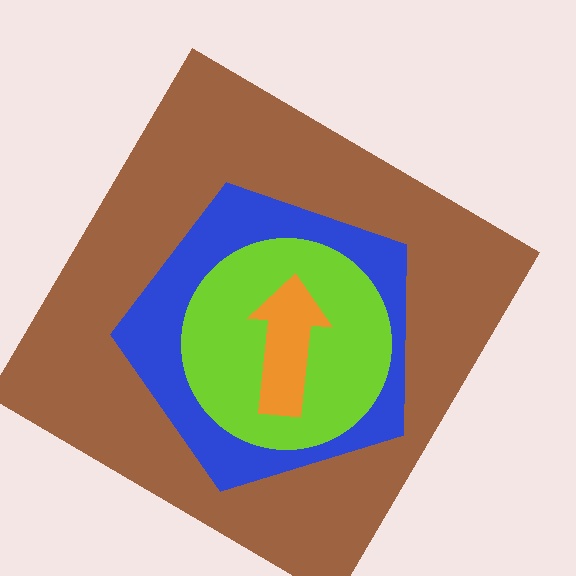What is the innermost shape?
The orange arrow.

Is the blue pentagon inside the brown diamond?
Yes.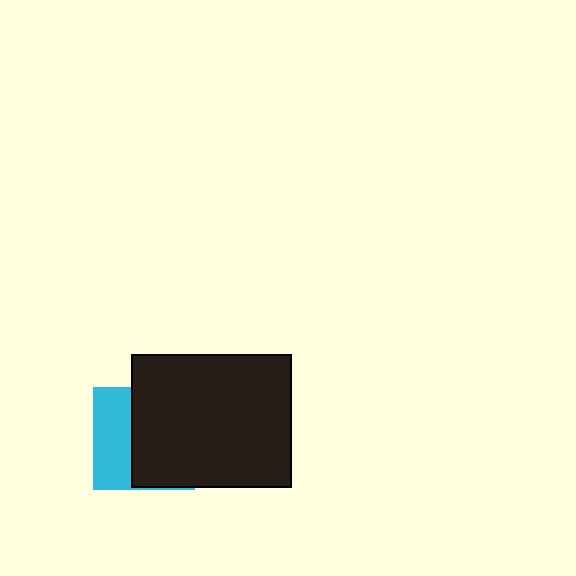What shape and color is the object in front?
The object in front is a black rectangle.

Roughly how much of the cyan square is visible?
A small part of it is visible (roughly 38%).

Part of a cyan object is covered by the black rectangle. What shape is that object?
It is a square.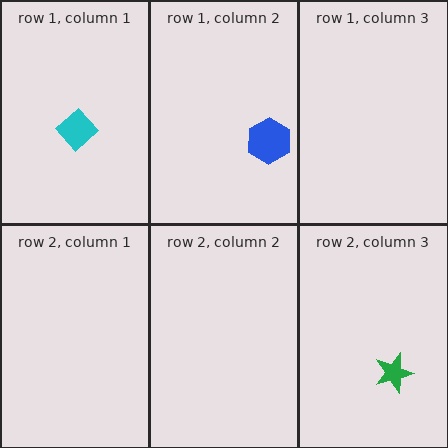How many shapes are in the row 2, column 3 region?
1.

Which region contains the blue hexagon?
The row 1, column 2 region.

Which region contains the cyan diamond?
The row 1, column 1 region.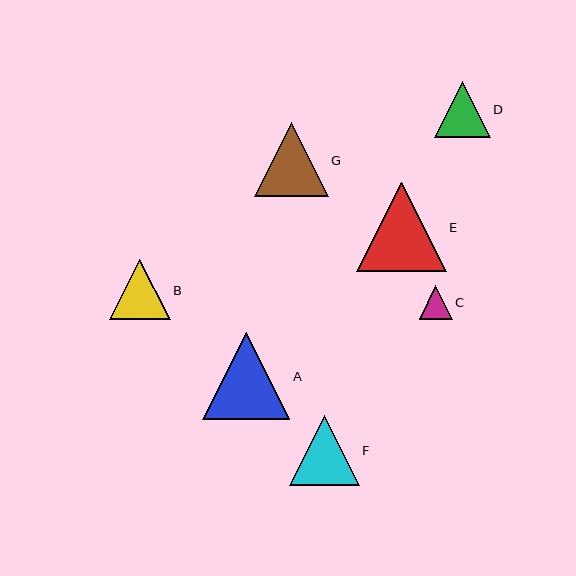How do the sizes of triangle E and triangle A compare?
Triangle E and triangle A are approximately the same size.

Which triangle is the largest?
Triangle E is the largest with a size of approximately 90 pixels.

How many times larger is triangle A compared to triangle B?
Triangle A is approximately 1.4 times the size of triangle B.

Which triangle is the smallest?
Triangle C is the smallest with a size of approximately 33 pixels.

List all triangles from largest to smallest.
From largest to smallest: E, A, G, F, B, D, C.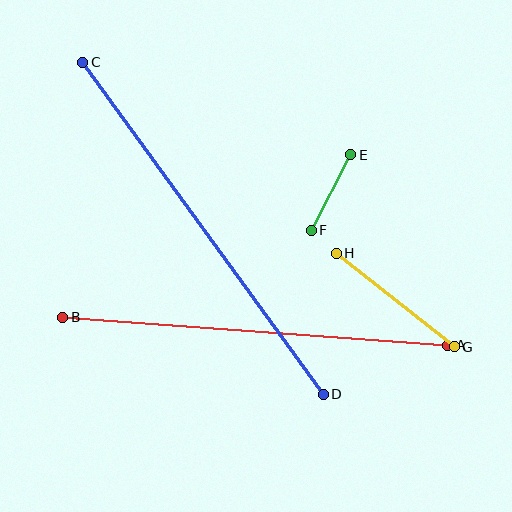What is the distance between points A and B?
The distance is approximately 386 pixels.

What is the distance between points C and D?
The distance is approximately 410 pixels.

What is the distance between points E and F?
The distance is approximately 85 pixels.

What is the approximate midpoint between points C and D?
The midpoint is at approximately (203, 228) pixels.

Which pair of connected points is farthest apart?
Points C and D are farthest apart.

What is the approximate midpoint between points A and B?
The midpoint is at approximately (255, 331) pixels.